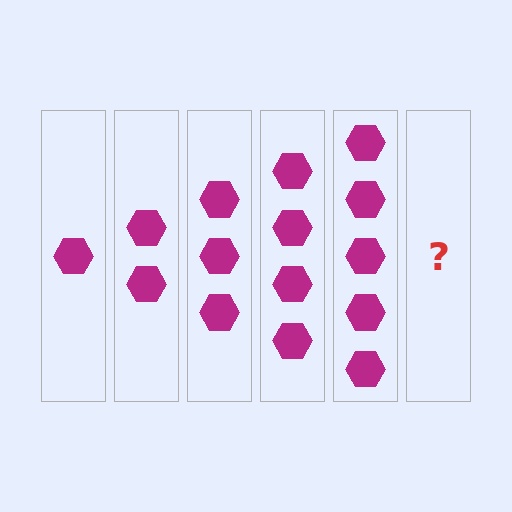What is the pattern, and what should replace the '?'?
The pattern is that each step adds one more hexagon. The '?' should be 6 hexagons.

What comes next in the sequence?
The next element should be 6 hexagons.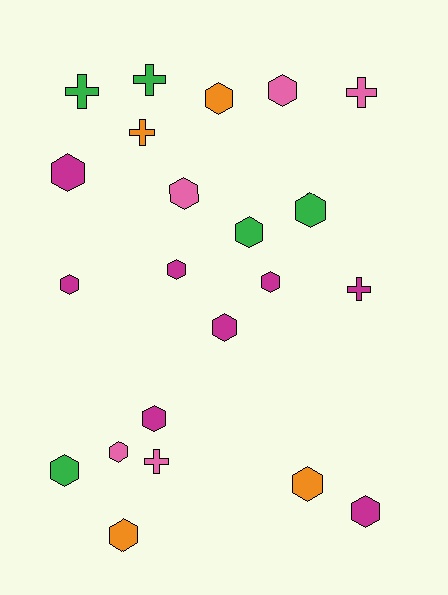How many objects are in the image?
There are 22 objects.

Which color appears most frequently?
Magenta, with 8 objects.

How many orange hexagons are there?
There are 3 orange hexagons.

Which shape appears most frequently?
Hexagon, with 16 objects.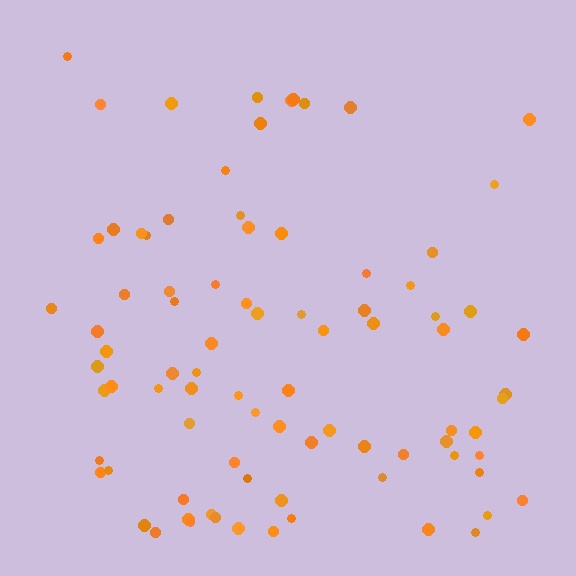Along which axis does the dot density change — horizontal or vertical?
Vertical.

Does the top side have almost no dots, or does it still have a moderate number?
Still a moderate number, just noticeably fewer than the bottom.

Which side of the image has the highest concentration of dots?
The bottom.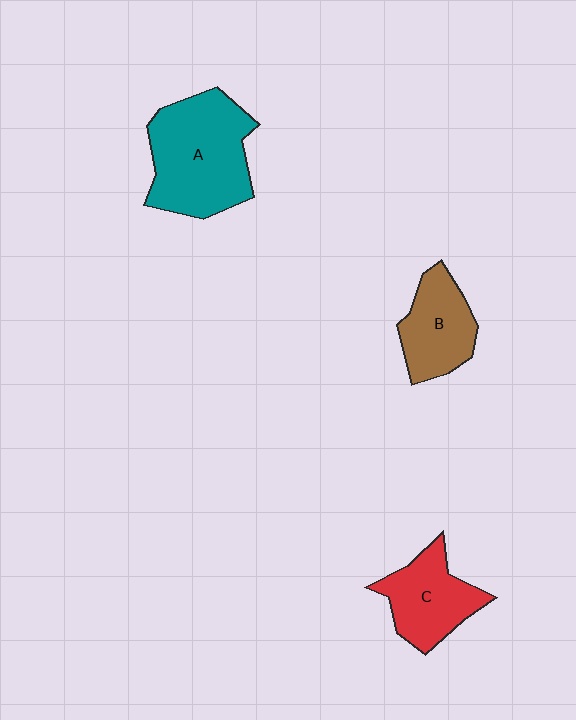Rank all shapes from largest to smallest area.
From largest to smallest: A (teal), C (red), B (brown).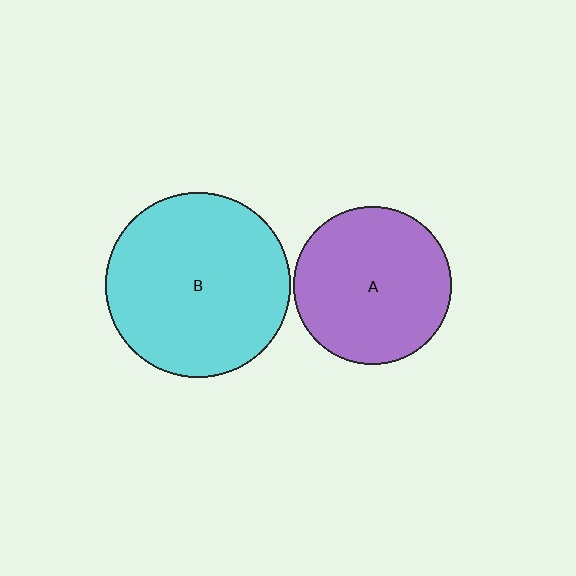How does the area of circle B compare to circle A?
Approximately 1.4 times.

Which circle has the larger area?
Circle B (cyan).